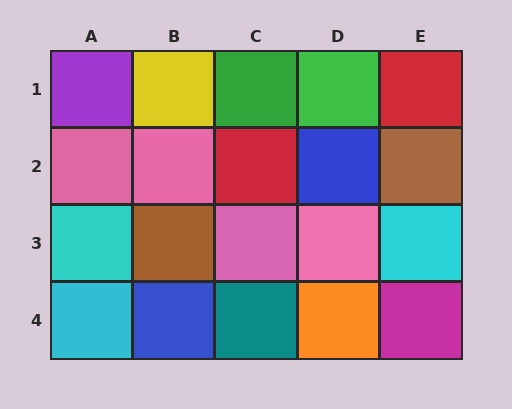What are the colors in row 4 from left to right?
Cyan, blue, teal, orange, magenta.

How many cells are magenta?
1 cell is magenta.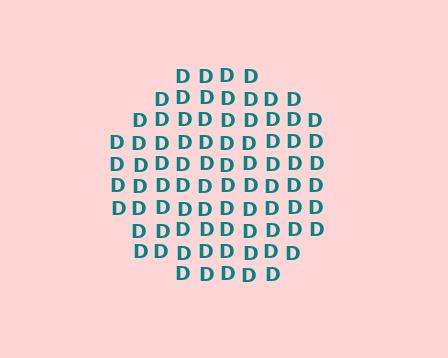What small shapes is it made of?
It is made of small letter D's.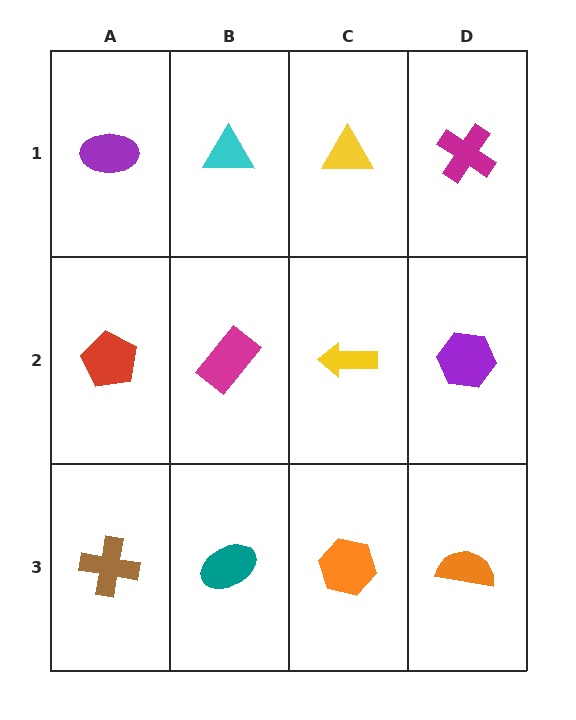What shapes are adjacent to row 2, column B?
A cyan triangle (row 1, column B), a teal ellipse (row 3, column B), a red pentagon (row 2, column A), a yellow arrow (row 2, column C).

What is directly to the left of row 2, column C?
A magenta rectangle.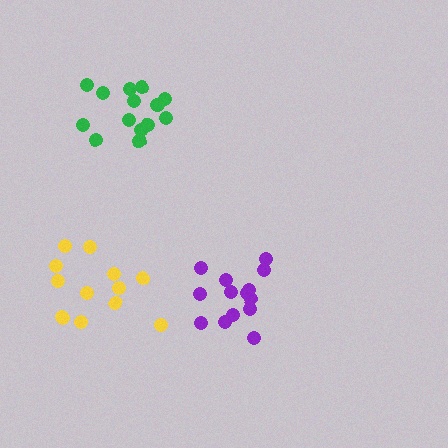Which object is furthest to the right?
The purple cluster is rightmost.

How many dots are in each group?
Group 1: 14 dots, Group 2: 14 dots, Group 3: 13 dots (41 total).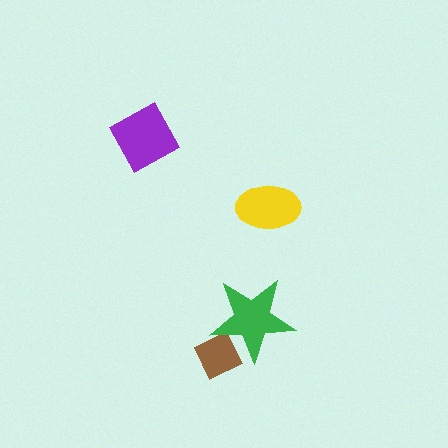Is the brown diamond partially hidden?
Yes, it is partially covered by another shape.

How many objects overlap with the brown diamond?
1 object overlaps with the brown diamond.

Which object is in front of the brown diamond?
The green star is in front of the brown diamond.